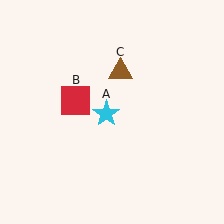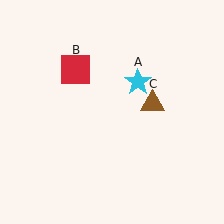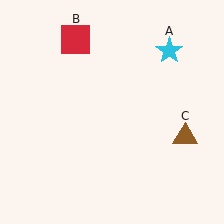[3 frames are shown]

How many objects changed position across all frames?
3 objects changed position: cyan star (object A), red square (object B), brown triangle (object C).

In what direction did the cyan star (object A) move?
The cyan star (object A) moved up and to the right.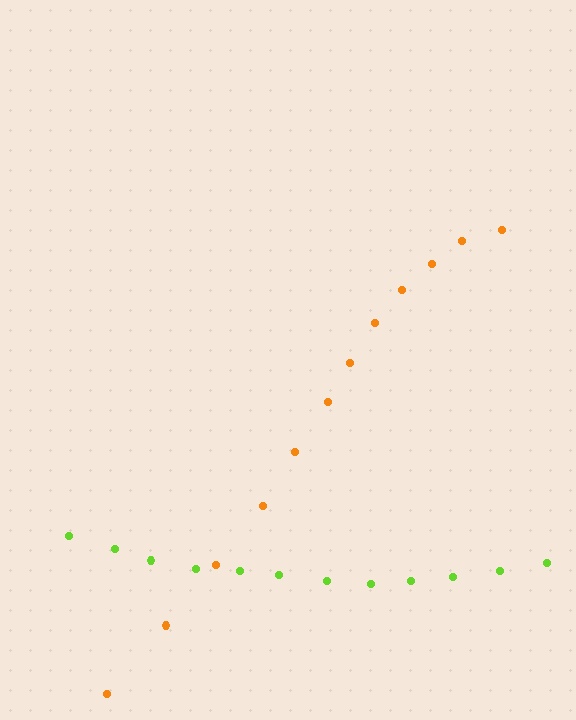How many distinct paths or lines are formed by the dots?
There are 2 distinct paths.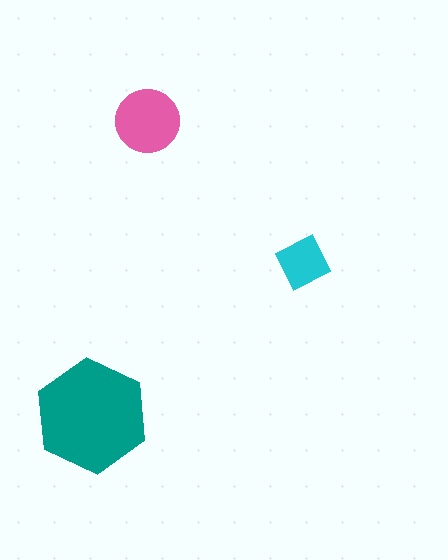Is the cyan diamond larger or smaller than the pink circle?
Smaller.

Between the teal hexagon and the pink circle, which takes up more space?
The teal hexagon.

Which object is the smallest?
The cyan diamond.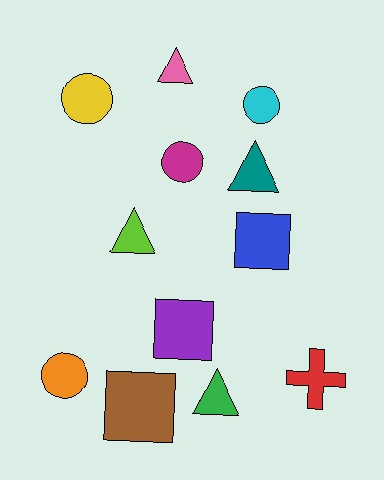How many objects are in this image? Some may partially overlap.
There are 12 objects.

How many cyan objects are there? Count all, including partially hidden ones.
There is 1 cyan object.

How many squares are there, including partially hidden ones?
There are 3 squares.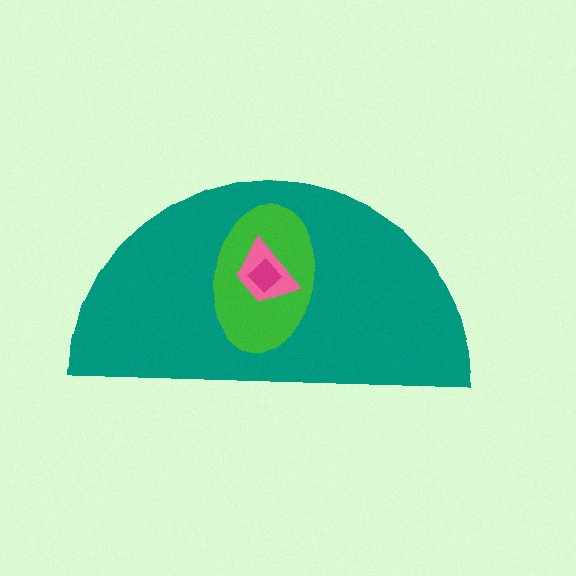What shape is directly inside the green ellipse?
The pink trapezoid.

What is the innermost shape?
The magenta diamond.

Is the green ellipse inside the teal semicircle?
Yes.